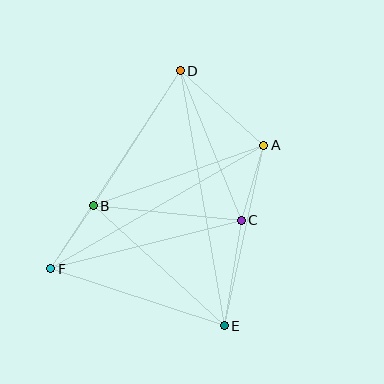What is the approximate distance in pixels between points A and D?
The distance between A and D is approximately 112 pixels.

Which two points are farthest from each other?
Points D and E are farthest from each other.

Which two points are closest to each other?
Points B and F are closest to each other.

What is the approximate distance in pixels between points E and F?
The distance between E and F is approximately 182 pixels.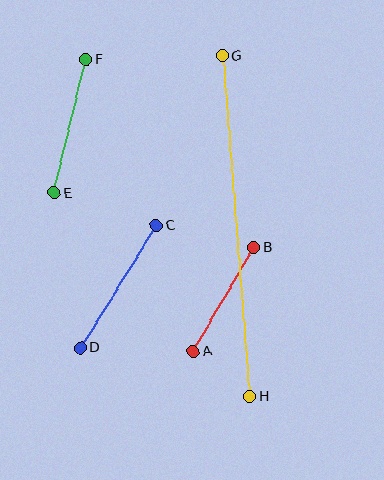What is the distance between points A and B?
The distance is approximately 121 pixels.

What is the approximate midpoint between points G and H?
The midpoint is at approximately (236, 226) pixels.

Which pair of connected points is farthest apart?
Points G and H are farthest apart.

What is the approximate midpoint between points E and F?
The midpoint is at approximately (70, 126) pixels.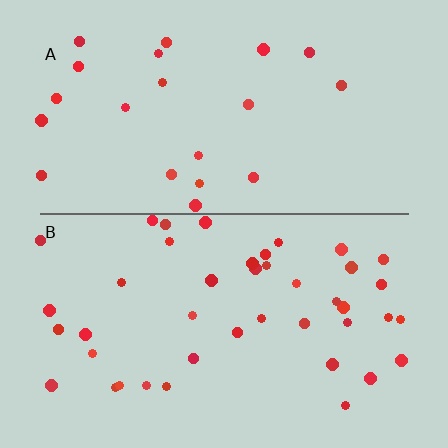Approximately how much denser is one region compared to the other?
Approximately 2.0× — region B over region A.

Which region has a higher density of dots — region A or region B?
B (the bottom).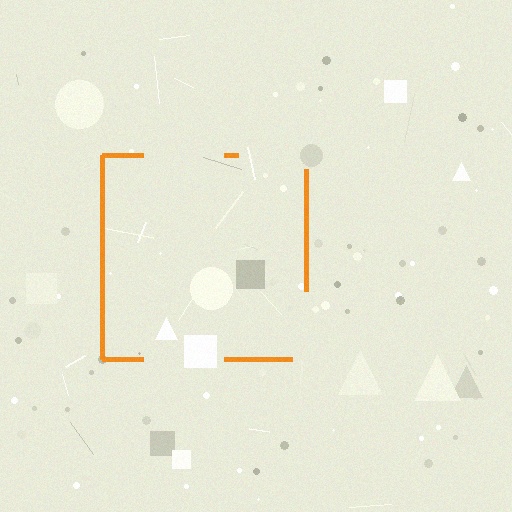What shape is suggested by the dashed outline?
The dashed outline suggests a square.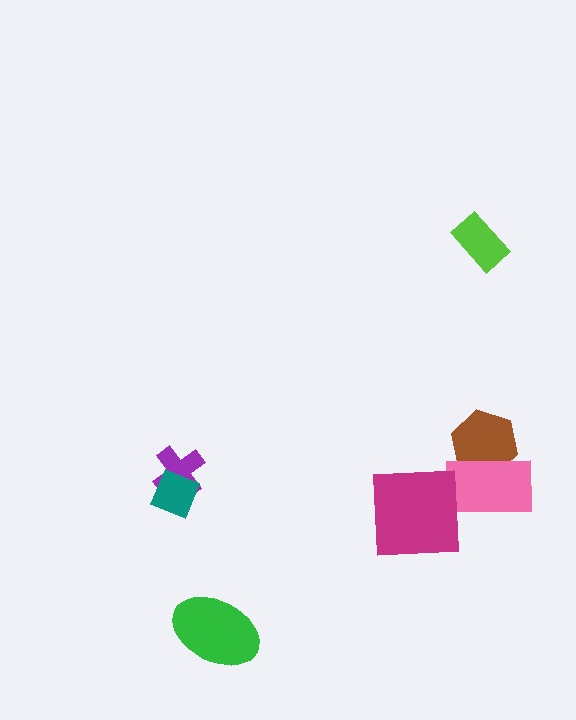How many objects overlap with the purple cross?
1 object overlaps with the purple cross.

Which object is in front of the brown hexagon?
The pink rectangle is in front of the brown hexagon.